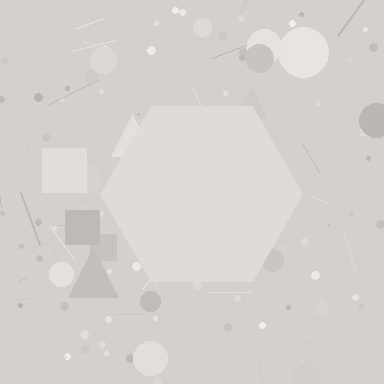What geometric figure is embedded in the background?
A hexagon is embedded in the background.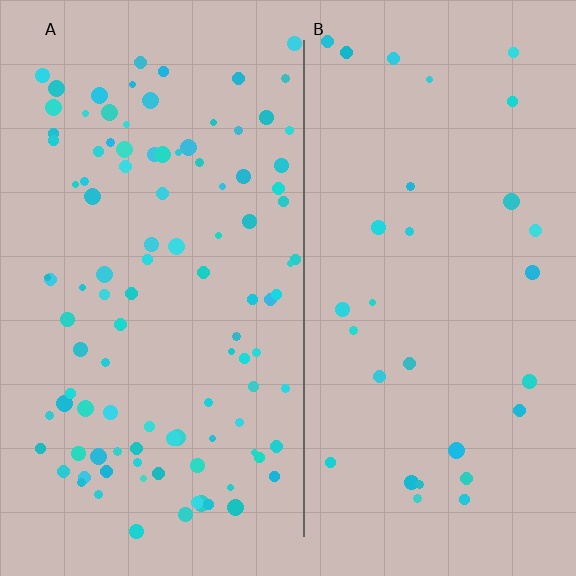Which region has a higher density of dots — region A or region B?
A (the left).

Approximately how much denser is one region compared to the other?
Approximately 3.5× — region A over region B.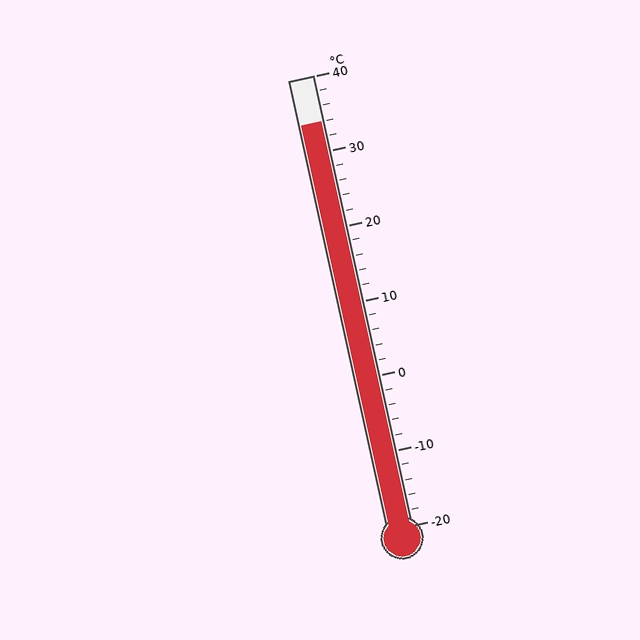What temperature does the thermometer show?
The thermometer shows approximately 34°C.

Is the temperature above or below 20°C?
The temperature is above 20°C.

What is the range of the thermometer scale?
The thermometer scale ranges from -20°C to 40°C.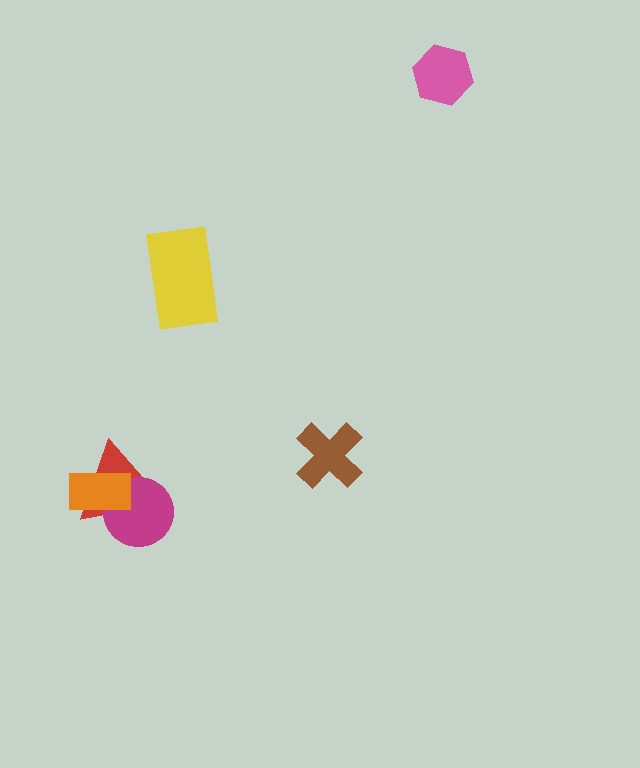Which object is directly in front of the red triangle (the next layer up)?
The magenta circle is directly in front of the red triangle.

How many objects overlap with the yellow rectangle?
0 objects overlap with the yellow rectangle.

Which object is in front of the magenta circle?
The orange rectangle is in front of the magenta circle.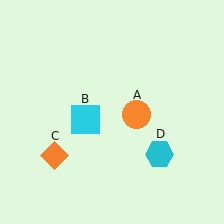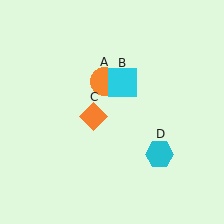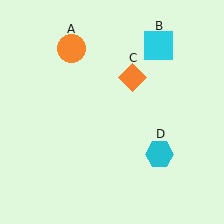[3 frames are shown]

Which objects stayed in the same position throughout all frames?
Cyan hexagon (object D) remained stationary.